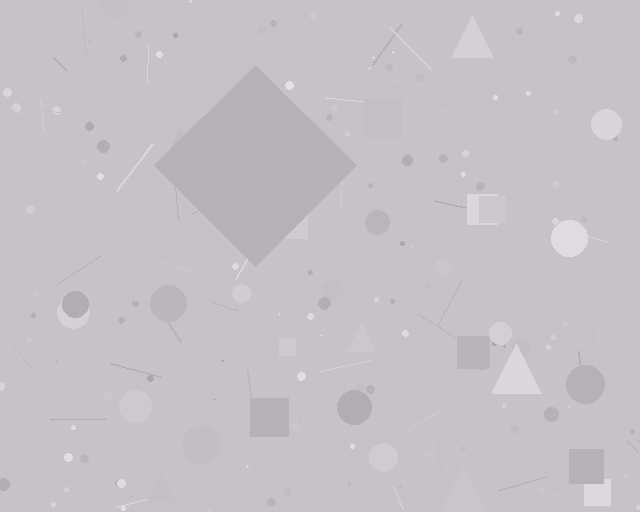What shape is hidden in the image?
A diamond is hidden in the image.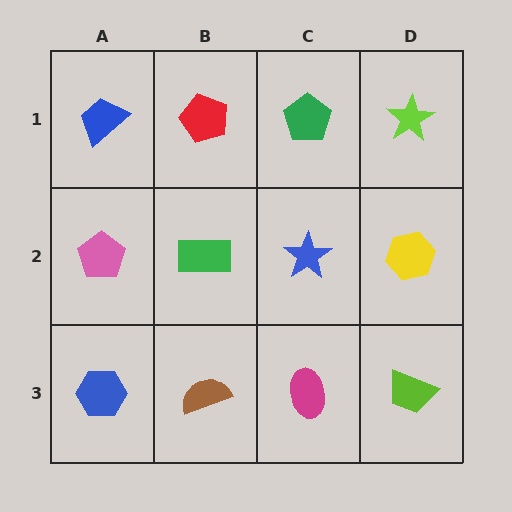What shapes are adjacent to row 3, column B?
A green rectangle (row 2, column B), a blue hexagon (row 3, column A), a magenta ellipse (row 3, column C).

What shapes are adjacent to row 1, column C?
A blue star (row 2, column C), a red pentagon (row 1, column B), a lime star (row 1, column D).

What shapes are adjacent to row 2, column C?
A green pentagon (row 1, column C), a magenta ellipse (row 3, column C), a green rectangle (row 2, column B), a yellow hexagon (row 2, column D).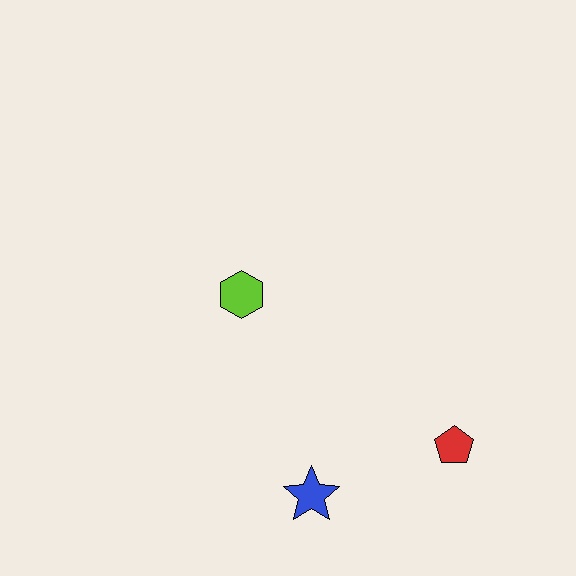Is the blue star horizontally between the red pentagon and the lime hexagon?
Yes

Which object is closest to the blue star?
The red pentagon is closest to the blue star.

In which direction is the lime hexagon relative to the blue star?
The lime hexagon is above the blue star.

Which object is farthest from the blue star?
The lime hexagon is farthest from the blue star.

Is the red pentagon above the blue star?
Yes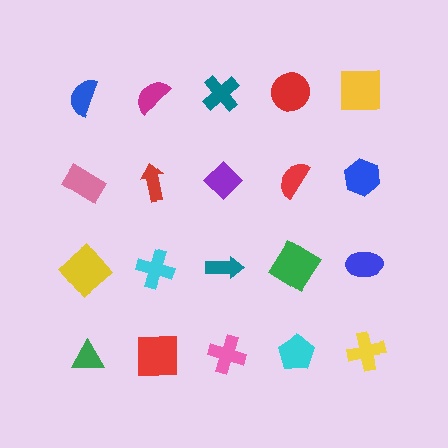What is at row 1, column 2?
A magenta semicircle.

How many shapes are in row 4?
5 shapes.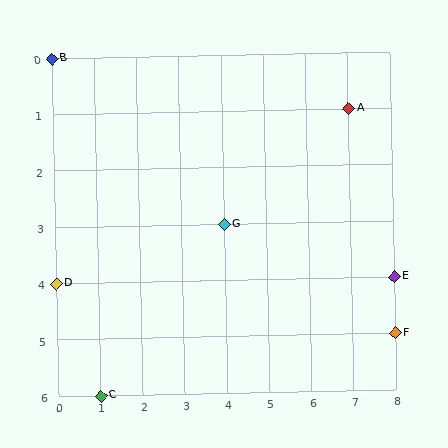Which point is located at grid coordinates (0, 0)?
Point B is at (0, 0).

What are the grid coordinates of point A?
Point A is at grid coordinates (7, 1).